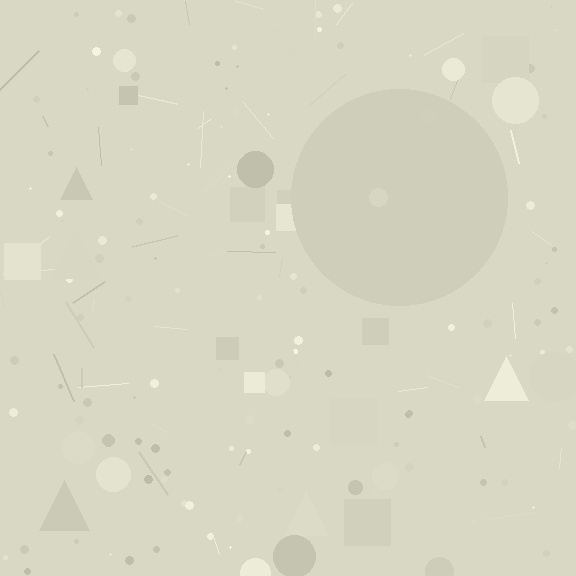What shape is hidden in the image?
A circle is hidden in the image.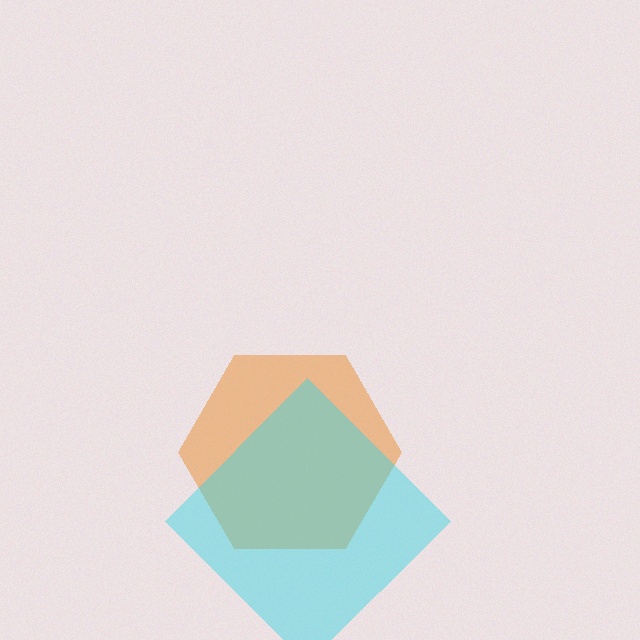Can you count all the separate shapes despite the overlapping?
Yes, there are 2 separate shapes.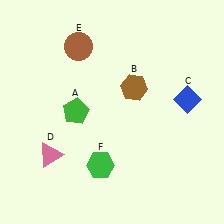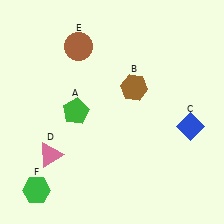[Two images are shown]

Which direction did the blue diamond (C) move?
The blue diamond (C) moved down.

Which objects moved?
The objects that moved are: the blue diamond (C), the green hexagon (F).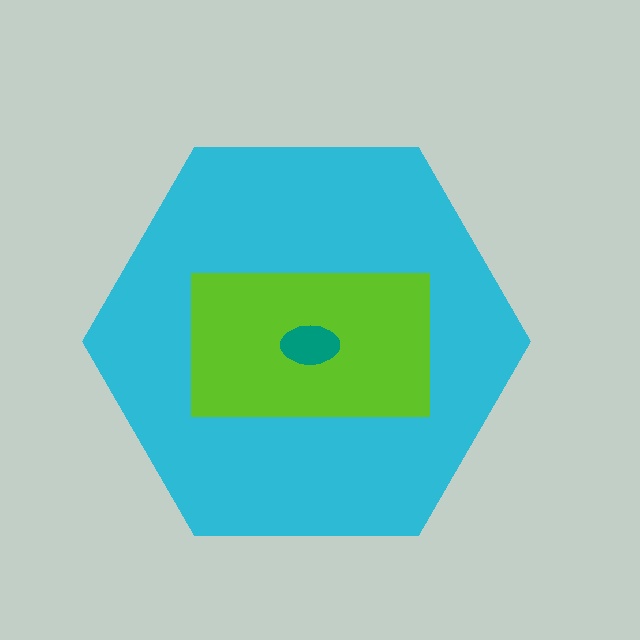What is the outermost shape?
The cyan hexagon.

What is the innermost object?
The teal ellipse.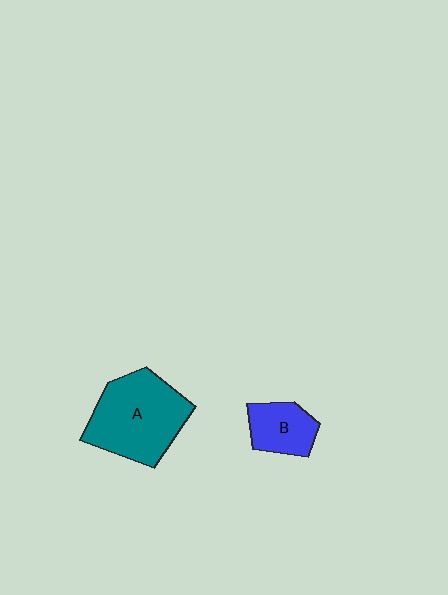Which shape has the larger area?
Shape A (teal).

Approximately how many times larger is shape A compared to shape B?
Approximately 2.2 times.